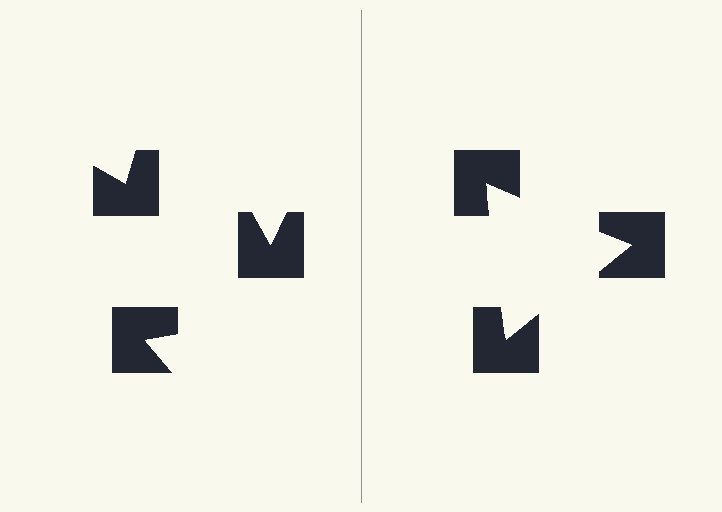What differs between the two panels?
The notched squares are positioned identically on both sides; only the wedge orientations differ. On the right they align to a triangle; on the left they are misaligned.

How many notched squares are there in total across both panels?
6 — 3 on each side.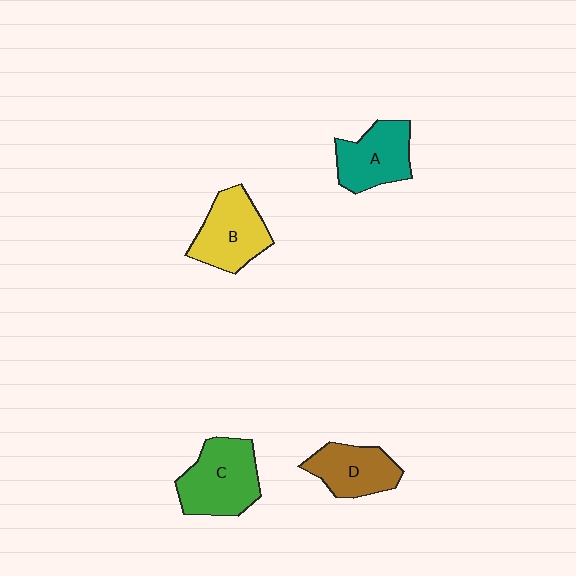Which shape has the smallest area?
Shape D (brown).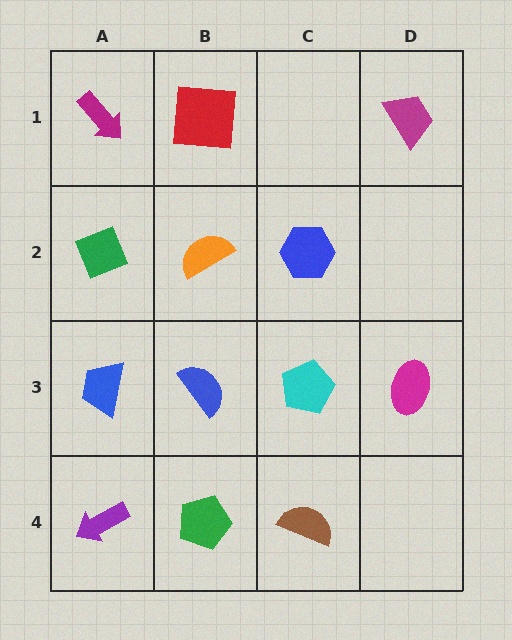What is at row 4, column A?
A purple arrow.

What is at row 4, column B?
A green pentagon.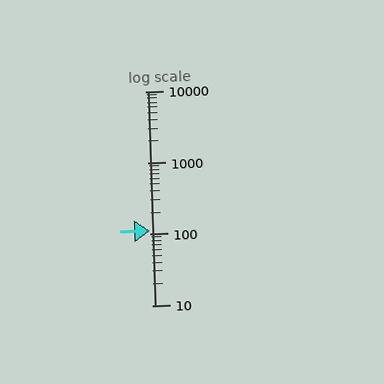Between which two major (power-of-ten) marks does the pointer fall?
The pointer is between 100 and 1000.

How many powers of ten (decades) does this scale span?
The scale spans 3 decades, from 10 to 10000.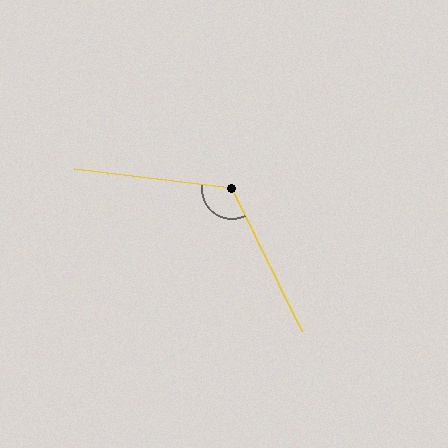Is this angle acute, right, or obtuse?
It is obtuse.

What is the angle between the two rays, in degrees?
Approximately 123 degrees.